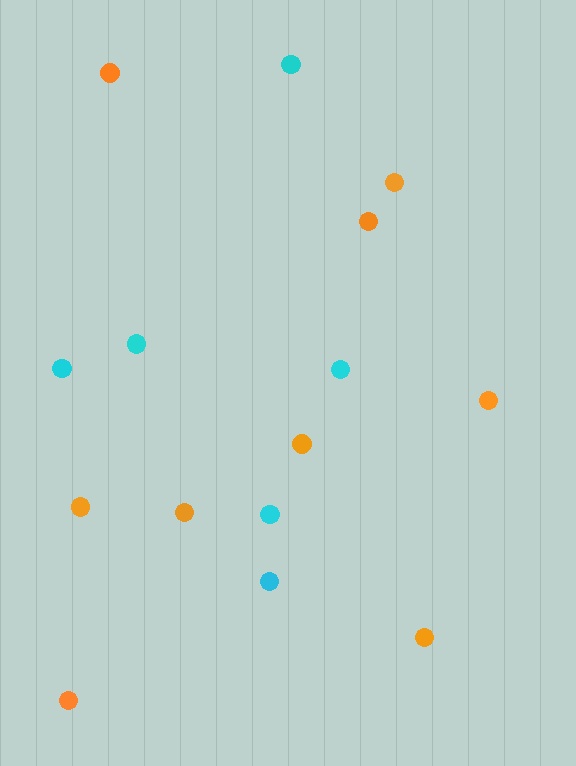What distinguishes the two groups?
There are 2 groups: one group of orange circles (9) and one group of cyan circles (6).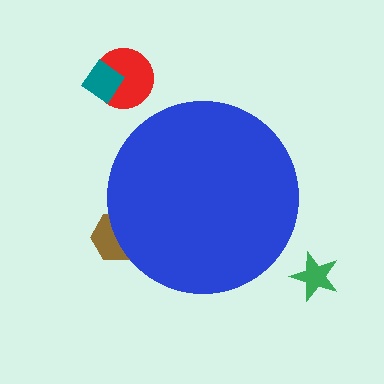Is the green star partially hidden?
No, the green star is fully visible.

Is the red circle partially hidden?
No, the red circle is fully visible.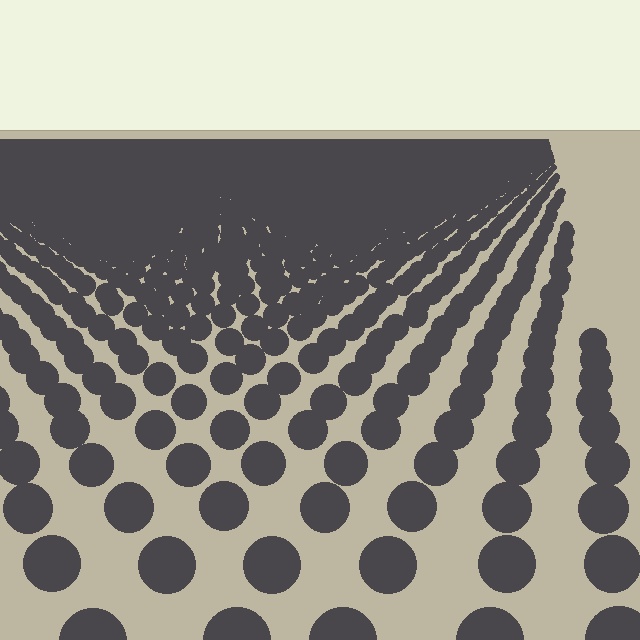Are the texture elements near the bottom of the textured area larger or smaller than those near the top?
Larger. Near the bottom, elements are closer to the viewer and appear at a bigger on-screen size.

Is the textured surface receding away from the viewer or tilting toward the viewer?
The surface is receding away from the viewer. Texture elements get smaller and denser toward the top.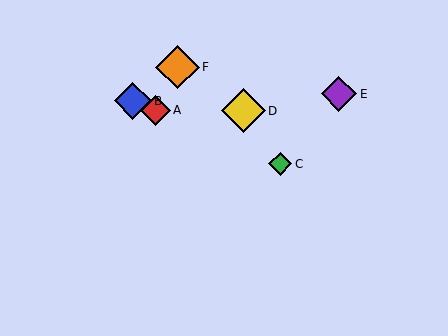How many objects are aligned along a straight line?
3 objects (A, B, C) are aligned along a straight line.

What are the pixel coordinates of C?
Object C is at (280, 164).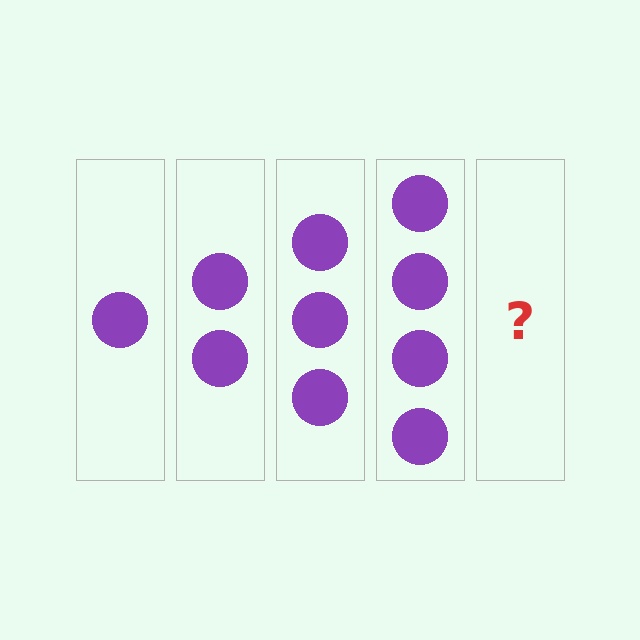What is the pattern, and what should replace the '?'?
The pattern is that each step adds one more circle. The '?' should be 5 circles.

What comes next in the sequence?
The next element should be 5 circles.